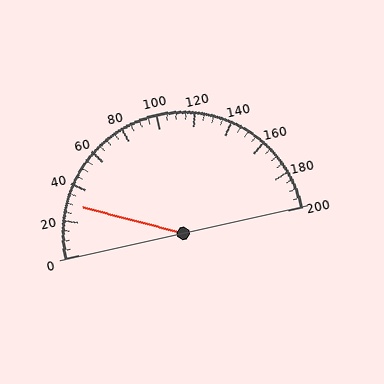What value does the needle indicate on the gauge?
The needle indicates approximately 30.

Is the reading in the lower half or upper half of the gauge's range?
The reading is in the lower half of the range (0 to 200).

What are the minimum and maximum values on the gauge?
The gauge ranges from 0 to 200.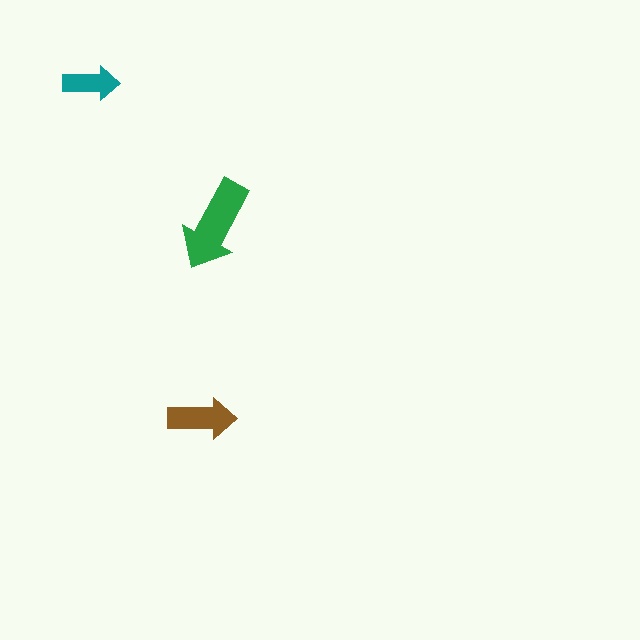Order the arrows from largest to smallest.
the green one, the brown one, the teal one.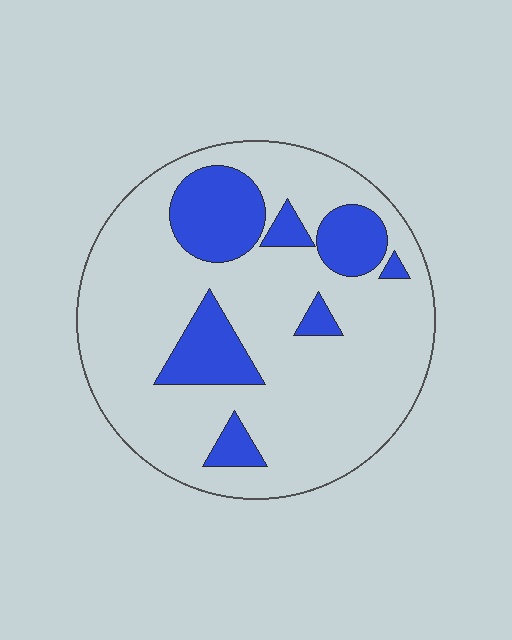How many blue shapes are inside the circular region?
7.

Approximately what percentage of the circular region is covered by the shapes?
Approximately 20%.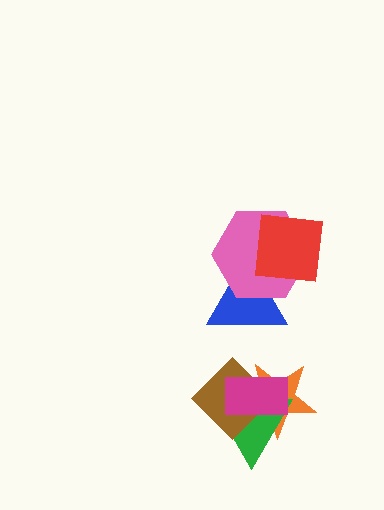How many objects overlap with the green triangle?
3 objects overlap with the green triangle.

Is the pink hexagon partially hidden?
Yes, it is partially covered by another shape.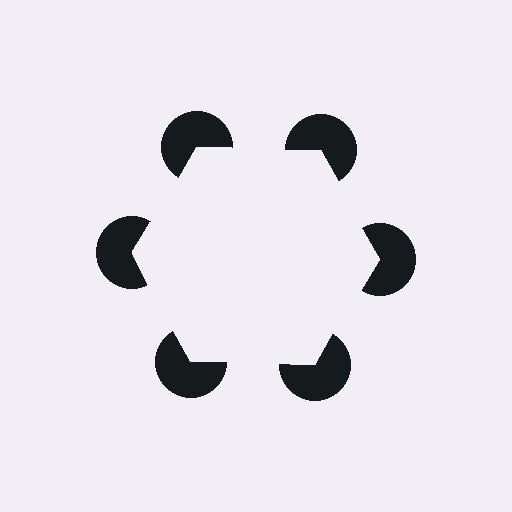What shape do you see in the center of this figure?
An illusory hexagon — its edges are inferred from the aligned wedge cuts in the pac-man discs, not physically drawn.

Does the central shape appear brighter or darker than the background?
It typically appears slightly brighter than the background, even though no actual brightness change is drawn.